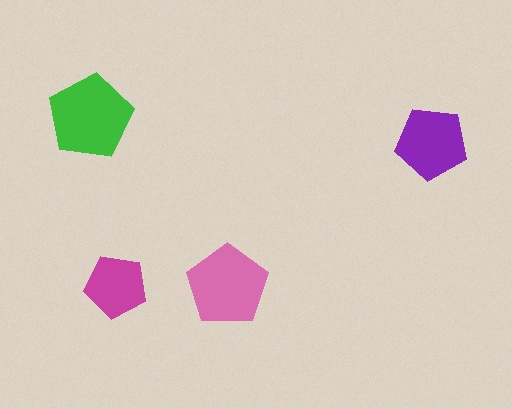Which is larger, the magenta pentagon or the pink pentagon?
The pink one.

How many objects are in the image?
There are 4 objects in the image.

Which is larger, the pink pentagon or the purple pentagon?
The pink one.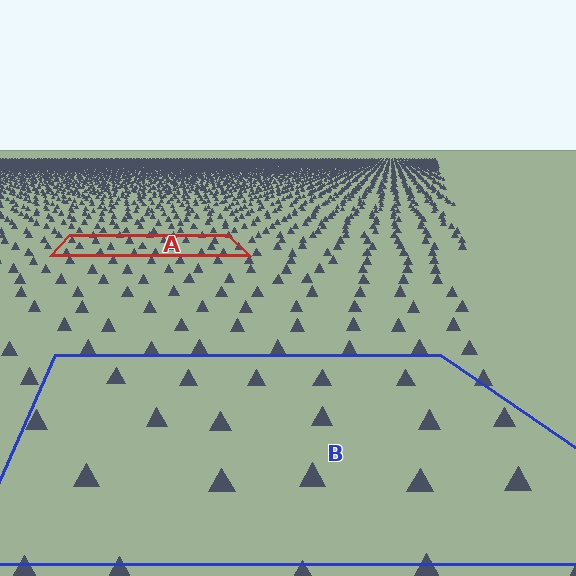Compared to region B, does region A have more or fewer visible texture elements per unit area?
Region A has more texture elements per unit area — they are packed more densely because it is farther away.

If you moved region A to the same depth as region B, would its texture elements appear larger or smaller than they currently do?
They would appear larger. At a closer depth, the same texture elements are projected at a bigger on-screen size.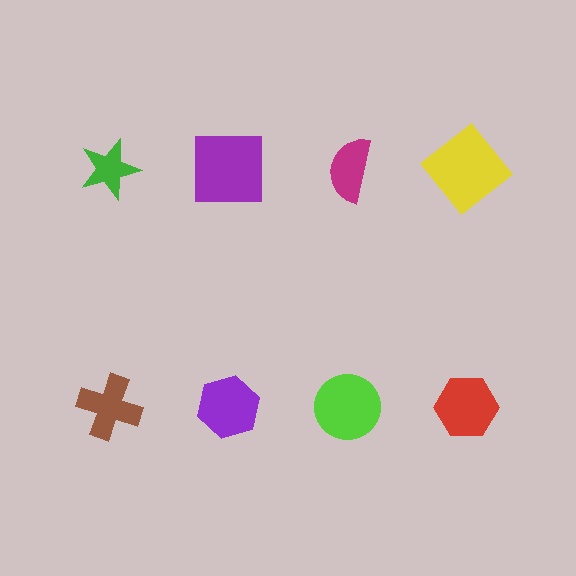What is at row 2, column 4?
A red hexagon.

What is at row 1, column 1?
A green star.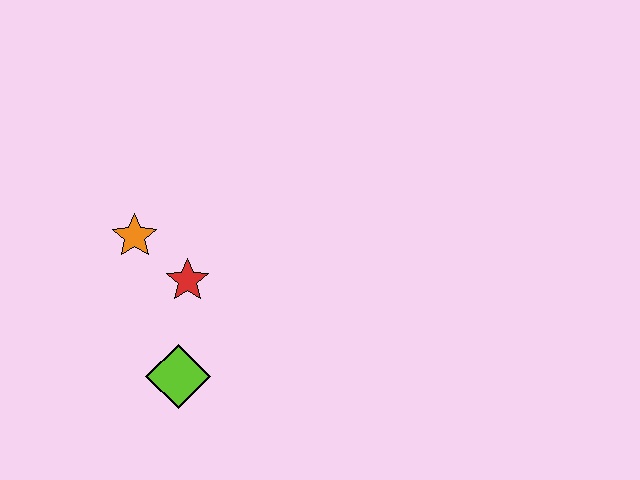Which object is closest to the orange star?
The red star is closest to the orange star.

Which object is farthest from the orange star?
The lime diamond is farthest from the orange star.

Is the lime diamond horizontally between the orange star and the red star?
Yes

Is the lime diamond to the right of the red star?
No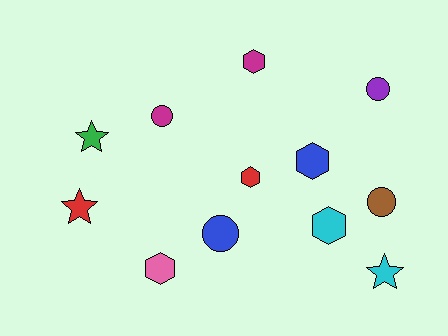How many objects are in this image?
There are 12 objects.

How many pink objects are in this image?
There is 1 pink object.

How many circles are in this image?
There are 4 circles.